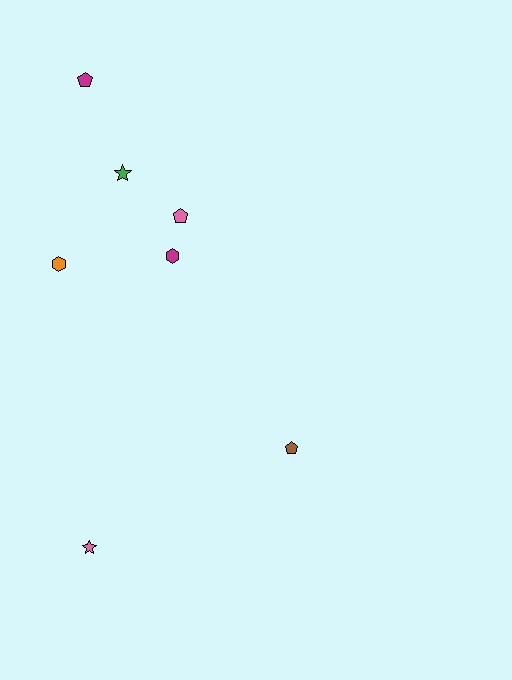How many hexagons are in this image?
There are 2 hexagons.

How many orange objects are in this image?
There is 1 orange object.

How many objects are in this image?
There are 7 objects.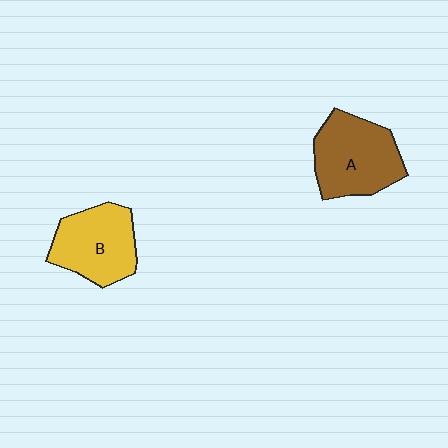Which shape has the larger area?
Shape A (brown).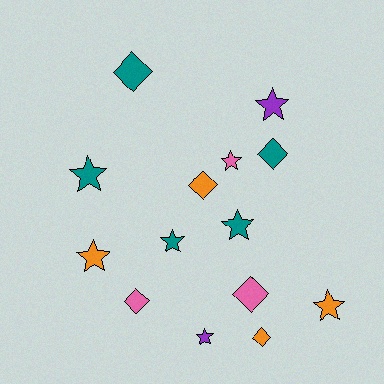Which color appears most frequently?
Teal, with 5 objects.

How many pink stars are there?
There is 1 pink star.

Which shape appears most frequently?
Star, with 8 objects.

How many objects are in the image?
There are 14 objects.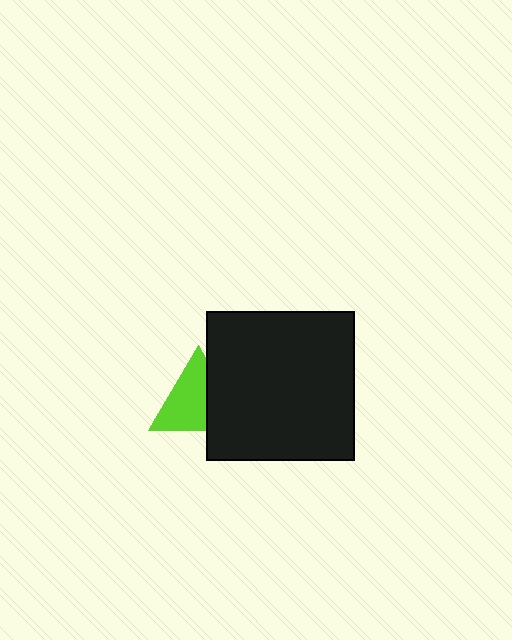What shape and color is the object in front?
The object in front is a black square.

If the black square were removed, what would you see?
You would see the complete lime triangle.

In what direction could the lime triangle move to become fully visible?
The lime triangle could move left. That would shift it out from behind the black square entirely.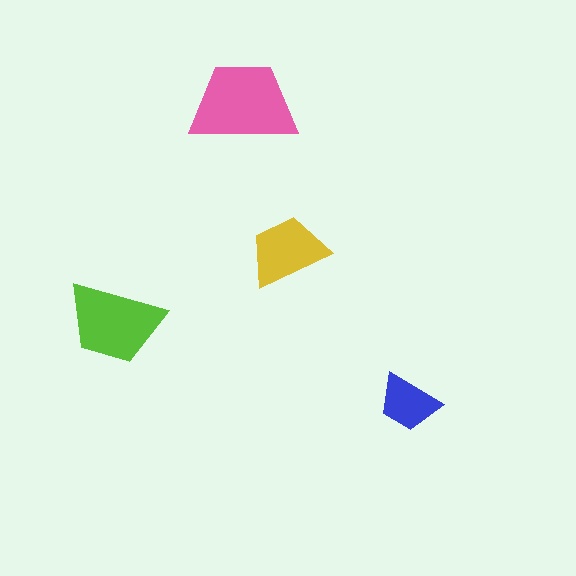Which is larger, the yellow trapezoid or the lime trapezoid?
The lime one.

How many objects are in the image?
There are 4 objects in the image.